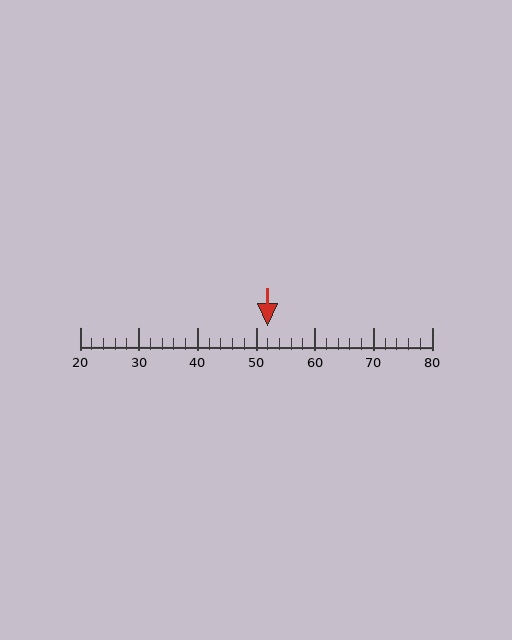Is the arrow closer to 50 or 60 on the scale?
The arrow is closer to 50.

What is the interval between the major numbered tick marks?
The major tick marks are spaced 10 units apart.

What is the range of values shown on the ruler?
The ruler shows values from 20 to 80.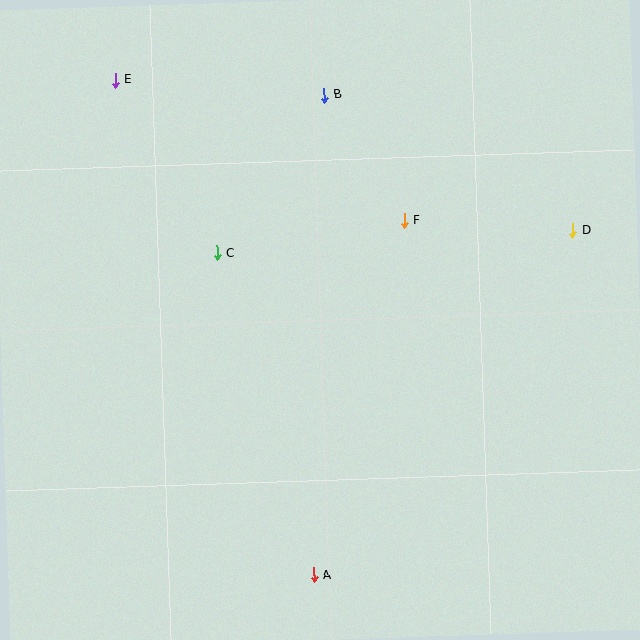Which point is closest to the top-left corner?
Point E is closest to the top-left corner.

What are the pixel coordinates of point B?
Point B is at (324, 95).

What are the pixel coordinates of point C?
Point C is at (217, 253).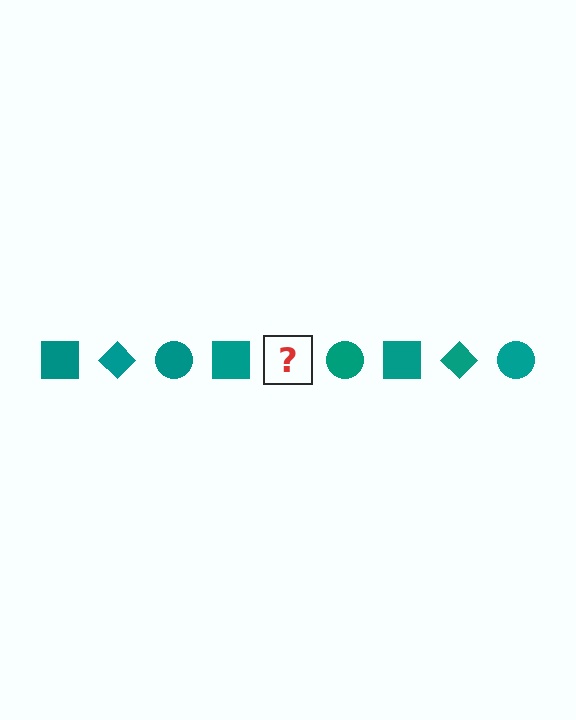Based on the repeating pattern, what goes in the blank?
The blank should be a teal diamond.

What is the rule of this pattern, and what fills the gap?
The rule is that the pattern cycles through square, diamond, circle shapes in teal. The gap should be filled with a teal diamond.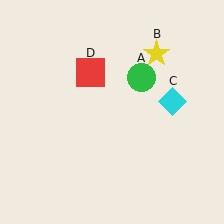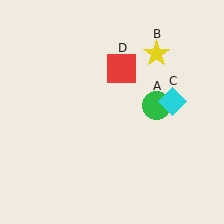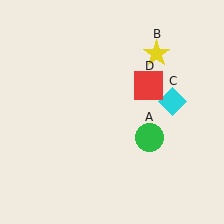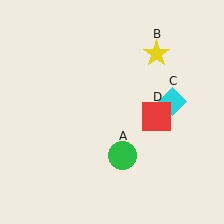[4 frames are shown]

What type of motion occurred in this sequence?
The green circle (object A), red square (object D) rotated clockwise around the center of the scene.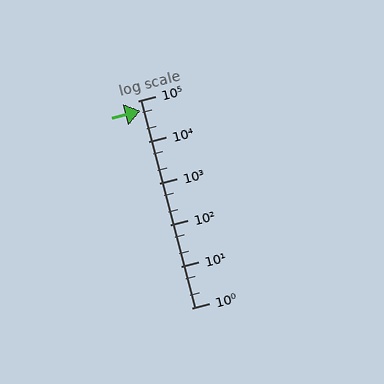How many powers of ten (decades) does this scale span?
The scale spans 5 decades, from 1 to 100000.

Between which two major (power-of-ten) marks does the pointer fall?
The pointer is between 10000 and 100000.